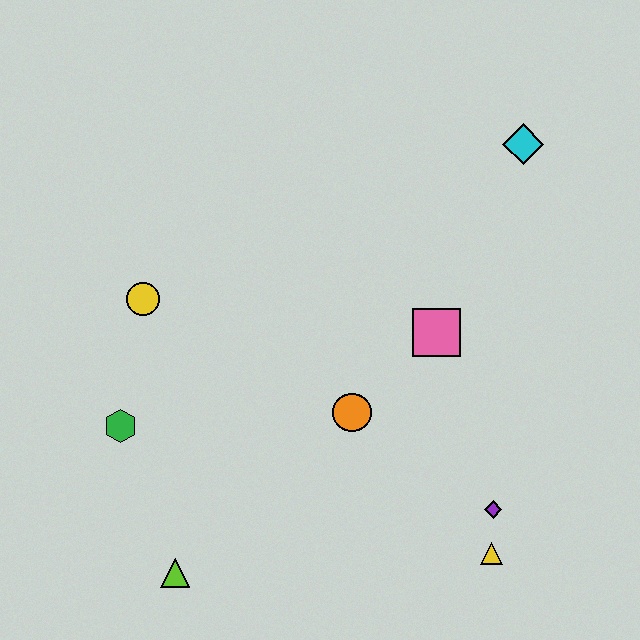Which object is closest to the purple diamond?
The yellow triangle is closest to the purple diamond.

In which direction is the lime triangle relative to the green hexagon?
The lime triangle is below the green hexagon.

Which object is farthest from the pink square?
The lime triangle is farthest from the pink square.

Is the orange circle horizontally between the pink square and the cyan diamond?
No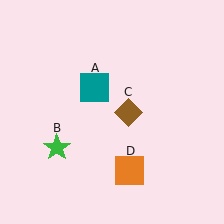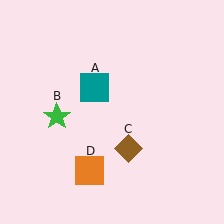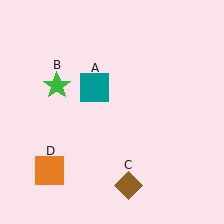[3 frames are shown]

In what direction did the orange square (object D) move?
The orange square (object D) moved left.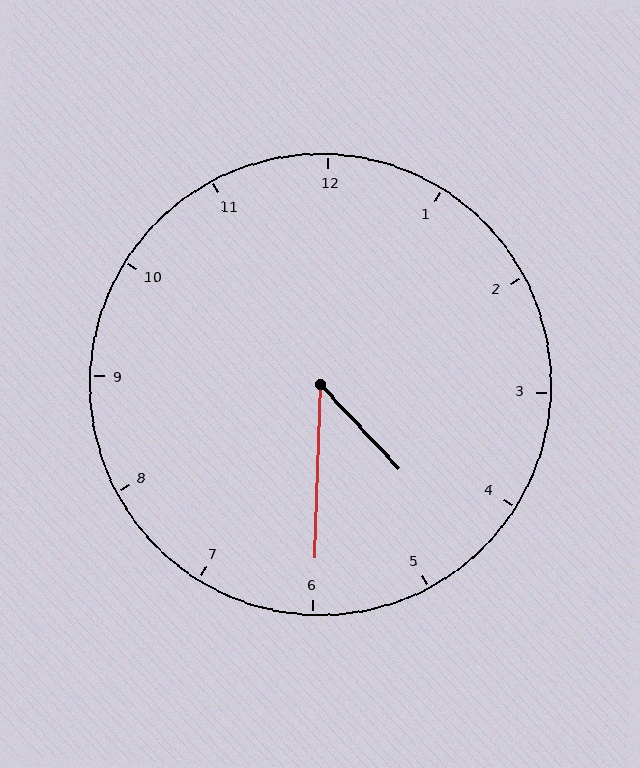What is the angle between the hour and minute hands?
Approximately 45 degrees.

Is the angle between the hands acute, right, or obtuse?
It is acute.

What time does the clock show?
4:30.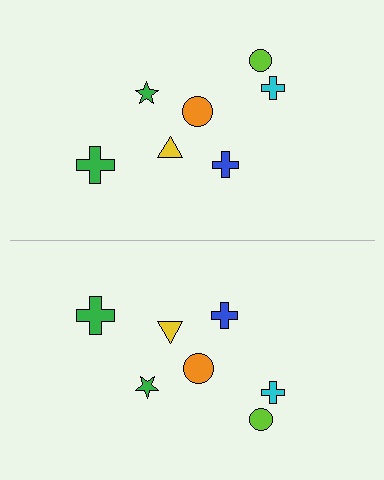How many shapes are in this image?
There are 14 shapes in this image.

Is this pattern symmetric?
Yes, this pattern has bilateral (reflection) symmetry.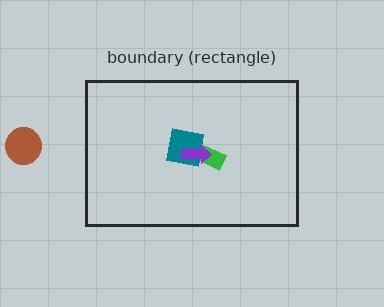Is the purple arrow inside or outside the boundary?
Inside.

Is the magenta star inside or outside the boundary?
Inside.